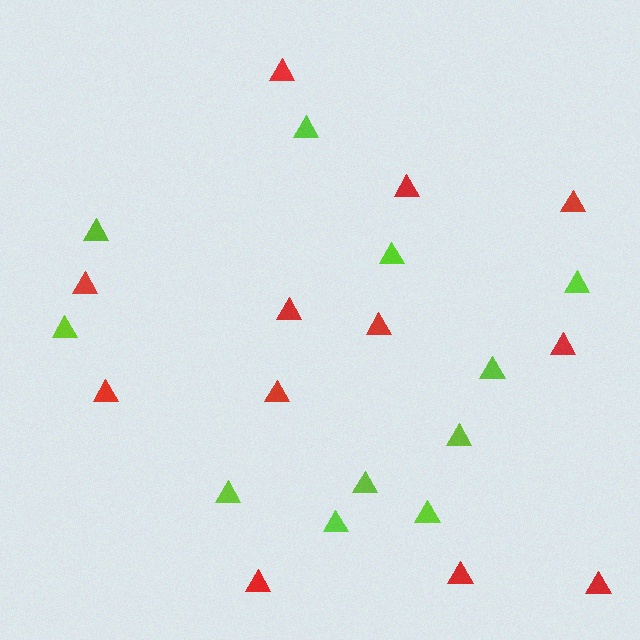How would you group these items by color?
There are 2 groups: one group of lime triangles (11) and one group of red triangles (12).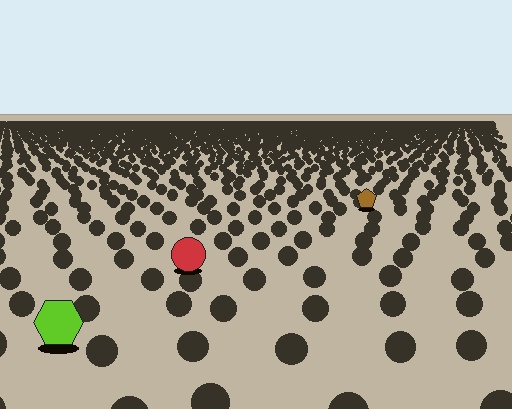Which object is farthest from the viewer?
The brown pentagon is farthest from the viewer. It appears smaller and the ground texture around it is denser.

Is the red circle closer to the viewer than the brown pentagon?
Yes. The red circle is closer — you can tell from the texture gradient: the ground texture is coarser near it.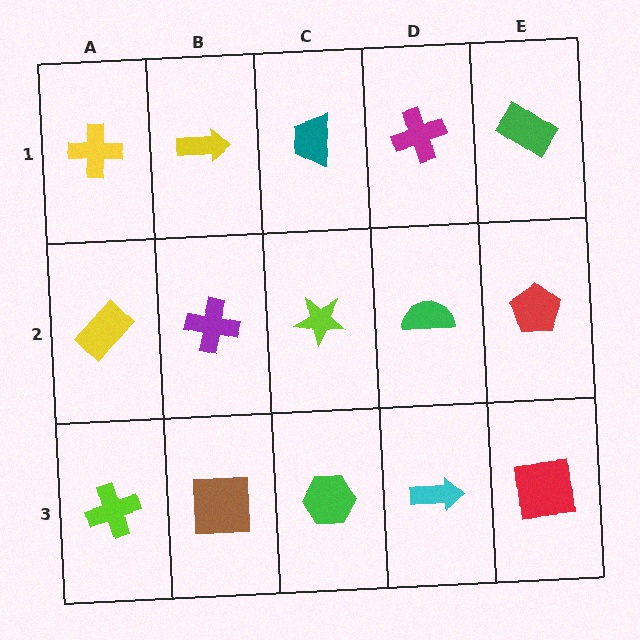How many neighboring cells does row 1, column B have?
3.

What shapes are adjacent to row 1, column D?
A green semicircle (row 2, column D), a teal trapezoid (row 1, column C), a green rectangle (row 1, column E).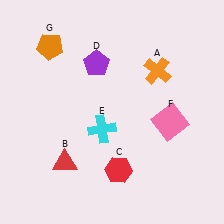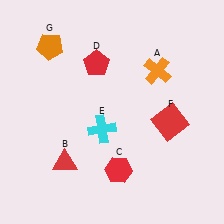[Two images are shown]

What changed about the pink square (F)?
In Image 1, F is pink. In Image 2, it changed to red.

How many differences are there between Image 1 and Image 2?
There are 2 differences between the two images.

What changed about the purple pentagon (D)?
In Image 1, D is purple. In Image 2, it changed to red.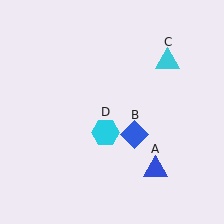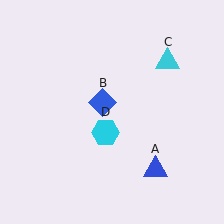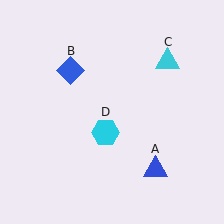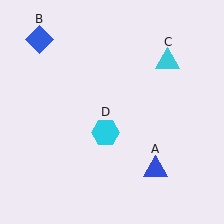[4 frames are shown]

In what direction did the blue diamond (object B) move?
The blue diamond (object B) moved up and to the left.